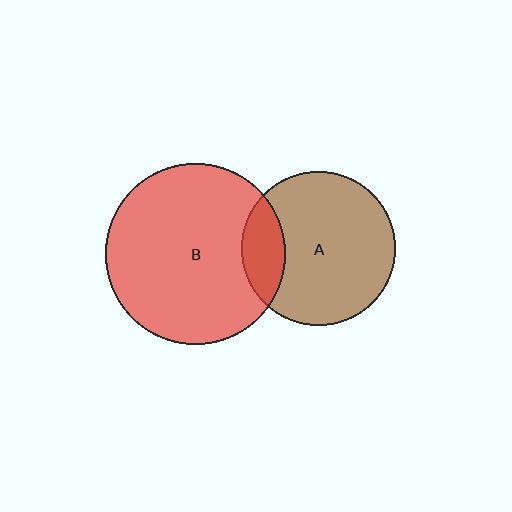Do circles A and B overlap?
Yes.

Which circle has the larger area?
Circle B (red).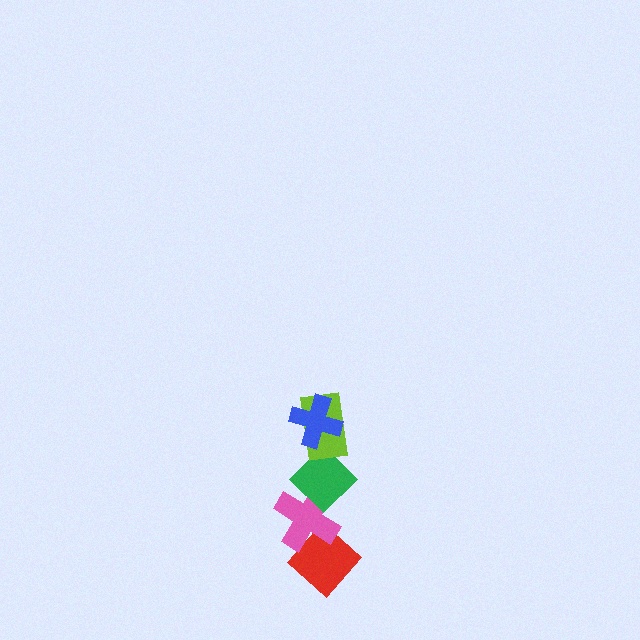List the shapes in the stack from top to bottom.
From top to bottom: the blue cross, the lime rectangle, the green diamond, the pink cross, the red diamond.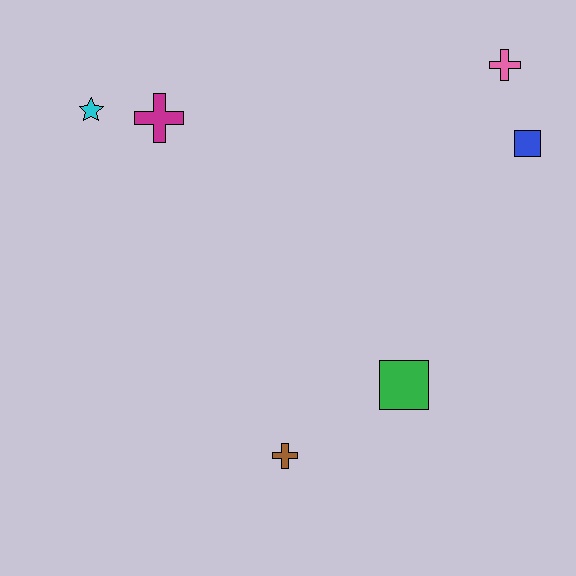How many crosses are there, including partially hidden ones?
There are 3 crosses.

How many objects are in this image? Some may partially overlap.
There are 6 objects.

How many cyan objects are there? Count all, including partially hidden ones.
There is 1 cyan object.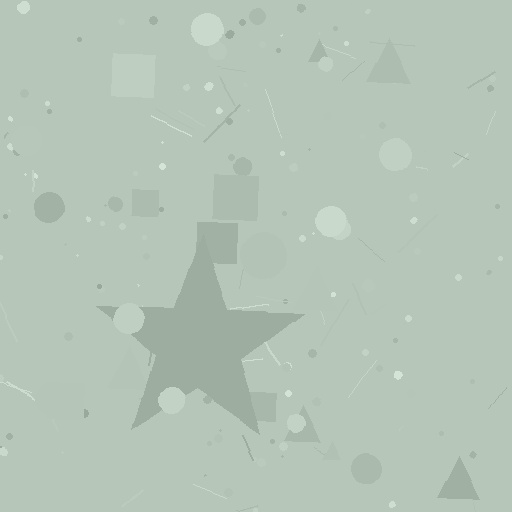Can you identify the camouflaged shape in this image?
The camouflaged shape is a star.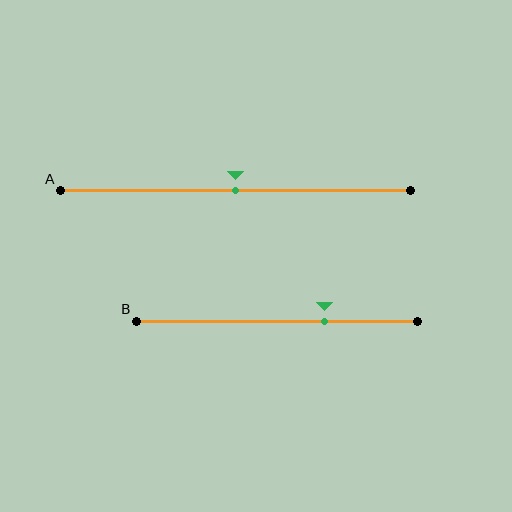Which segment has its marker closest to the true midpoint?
Segment A has its marker closest to the true midpoint.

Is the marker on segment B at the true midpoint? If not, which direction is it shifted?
No, the marker on segment B is shifted to the right by about 17% of the segment length.